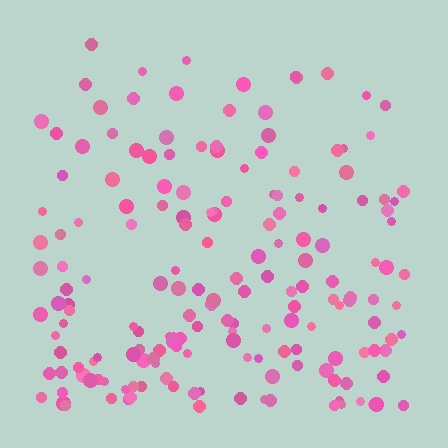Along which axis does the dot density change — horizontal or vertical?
Vertical.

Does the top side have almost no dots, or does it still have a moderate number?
Still a moderate number, just noticeably fewer than the bottom.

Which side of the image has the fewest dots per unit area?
The top.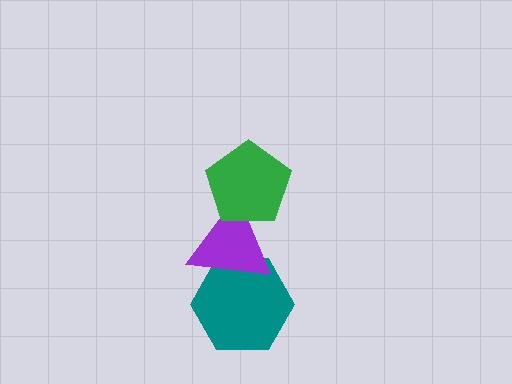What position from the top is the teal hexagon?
The teal hexagon is 3rd from the top.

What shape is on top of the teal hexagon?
The purple triangle is on top of the teal hexagon.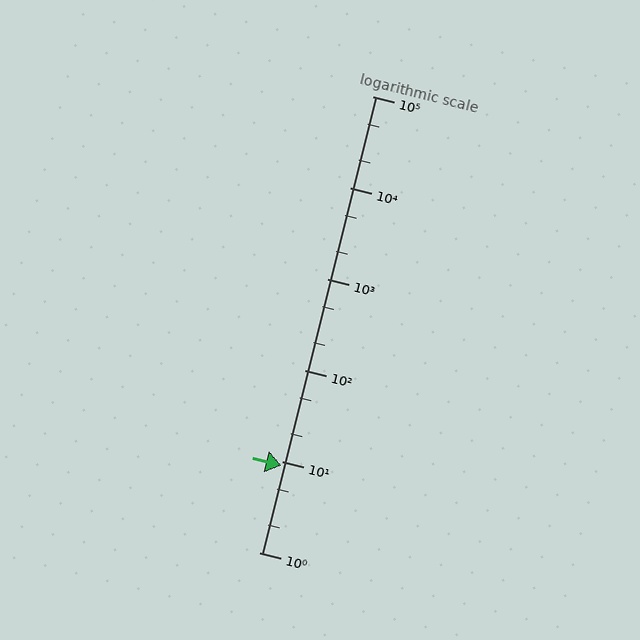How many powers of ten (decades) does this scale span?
The scale spans 5 decades, from 1 to 100000.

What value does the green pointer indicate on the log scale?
The pointer indicates approximately 9.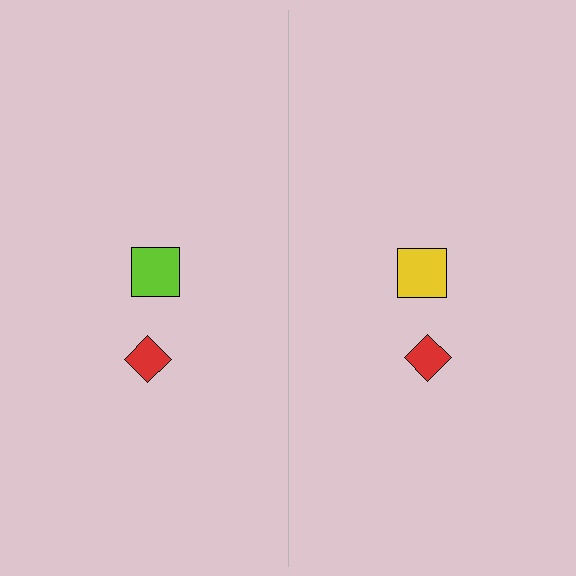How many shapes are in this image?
There are 4 shapes in this image.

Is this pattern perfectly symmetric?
No, the pattern is not perfectly symmetric. The yellow square on the right side breaks the symmetry — its mirror counterpart is lime.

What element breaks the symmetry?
The yellow square on the right side breaks the symmetry — its mirror counterpart is lime.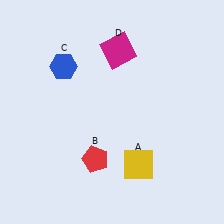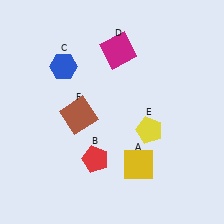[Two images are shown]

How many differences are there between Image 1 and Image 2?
There are 2 differences between the two images.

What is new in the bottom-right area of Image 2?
A yellow pentagon (E) was added in the bottom-right area of Image 2.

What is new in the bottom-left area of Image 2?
A brown square (F) was added in the bottom-left area of Image 2.